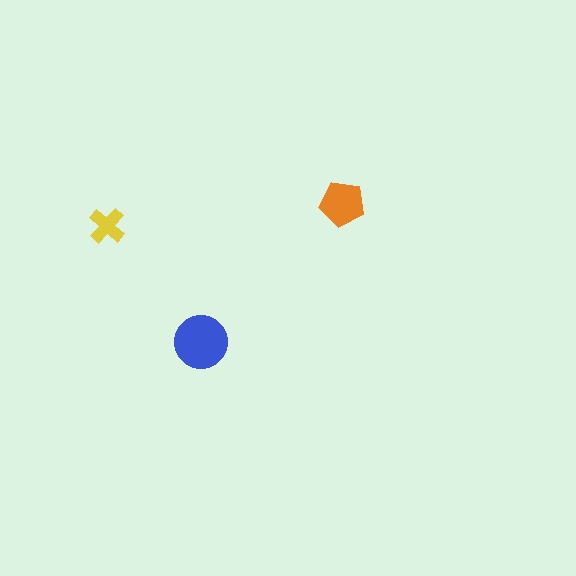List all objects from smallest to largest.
The yellow cross, the orange pentagon, the blue circle.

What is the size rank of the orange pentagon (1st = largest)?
2nd.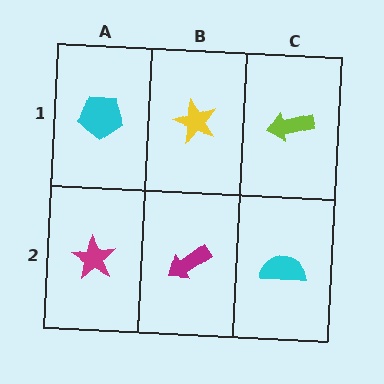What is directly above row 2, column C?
A lime arrow.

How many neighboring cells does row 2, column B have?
3.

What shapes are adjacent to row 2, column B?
A yellow star (row 1, column B), a magenta star (row 2, column A), a cyan semicircle (row 2, column C).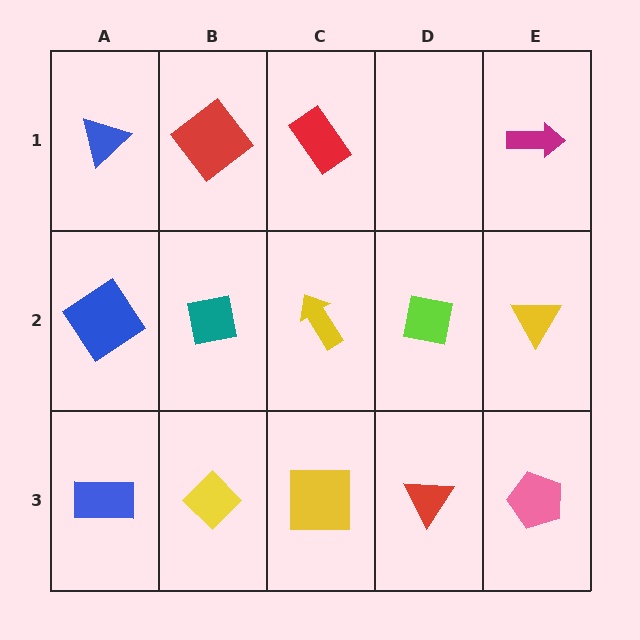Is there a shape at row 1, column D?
No, that cell is empty.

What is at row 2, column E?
A yellow triangle.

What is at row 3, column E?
A pink pentagon.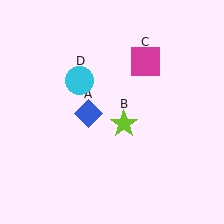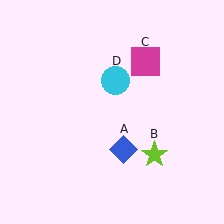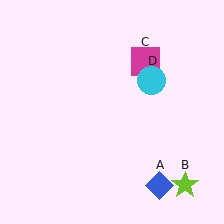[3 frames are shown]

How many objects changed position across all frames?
3 objects changed position: blue diamond (object A), lime star (object B), cyan circle (object D).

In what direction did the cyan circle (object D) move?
The cyan circle (object D) moved right.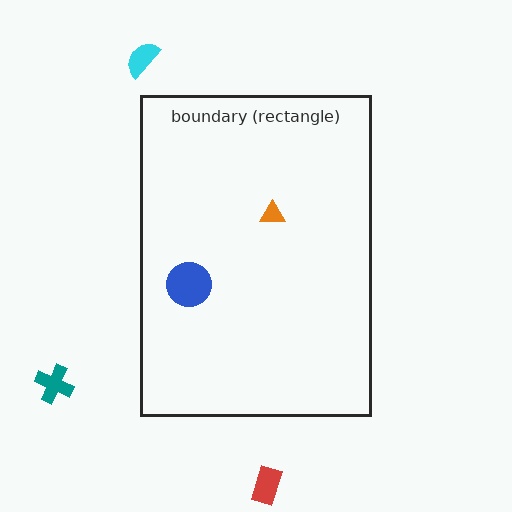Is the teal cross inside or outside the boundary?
Outside.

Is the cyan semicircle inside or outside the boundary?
Outside.